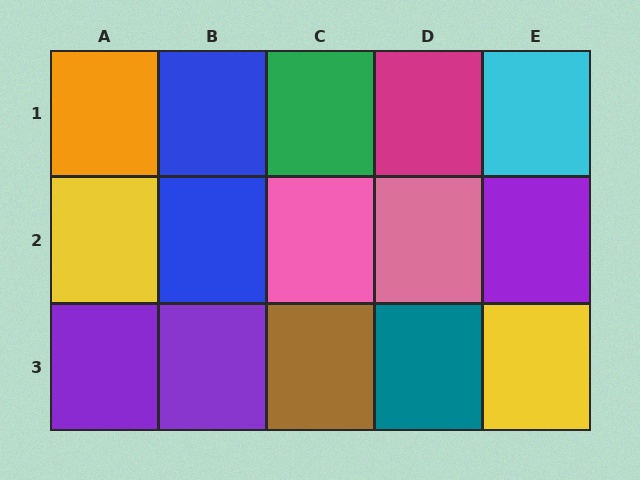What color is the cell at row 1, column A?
Orange.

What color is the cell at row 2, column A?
Yellow.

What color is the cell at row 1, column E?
Cyan.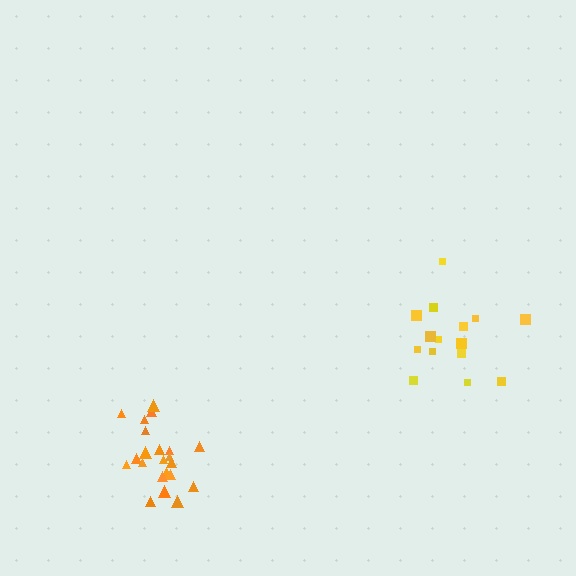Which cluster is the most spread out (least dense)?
Yellow.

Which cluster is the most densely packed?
Orange.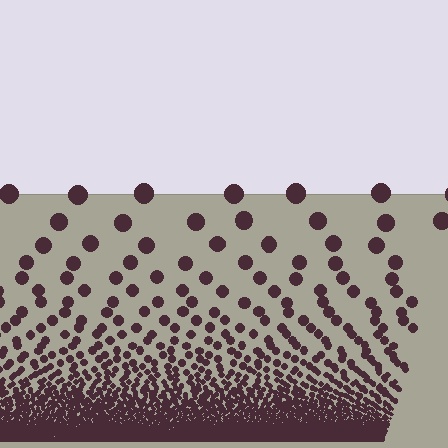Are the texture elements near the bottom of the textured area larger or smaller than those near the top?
Smaller. The gradient is inverted — elements near the bottom are smaller and denser.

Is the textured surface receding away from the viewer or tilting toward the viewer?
The surface appears to tilt toward the viewer. Texture elements get larger and sparser toward the top.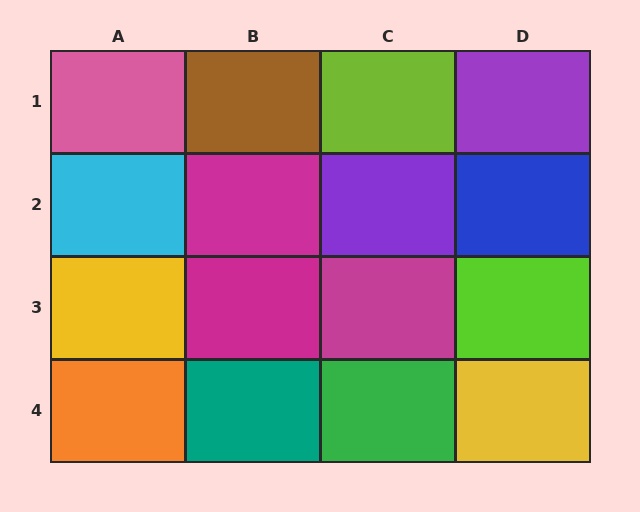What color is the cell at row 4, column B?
Teal.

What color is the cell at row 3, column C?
Magenta.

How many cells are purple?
2 cells are purple.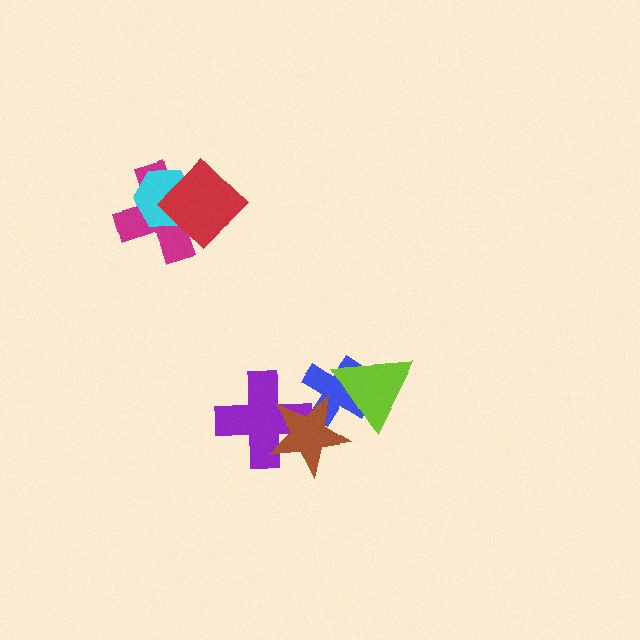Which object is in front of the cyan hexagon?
The red diamond is in front of the cyan hexagon.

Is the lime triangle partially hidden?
Yes, it is partially covered by another shape.